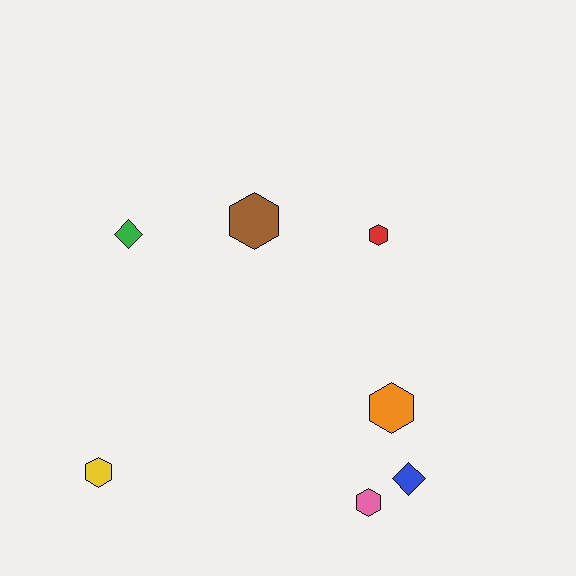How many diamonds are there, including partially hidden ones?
There are 2 diamonds.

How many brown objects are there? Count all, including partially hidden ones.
There is 1 brown object.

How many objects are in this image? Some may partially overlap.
There are 7 objects.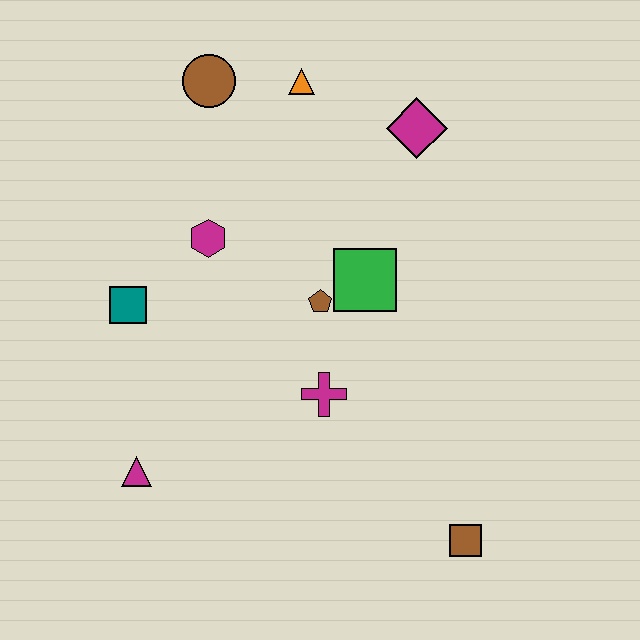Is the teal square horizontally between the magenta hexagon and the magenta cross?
No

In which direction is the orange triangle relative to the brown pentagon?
The orange triangle is above the brown pentagon.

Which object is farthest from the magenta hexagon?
The brown square is farthest from the magenta hexagon.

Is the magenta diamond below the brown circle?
Yes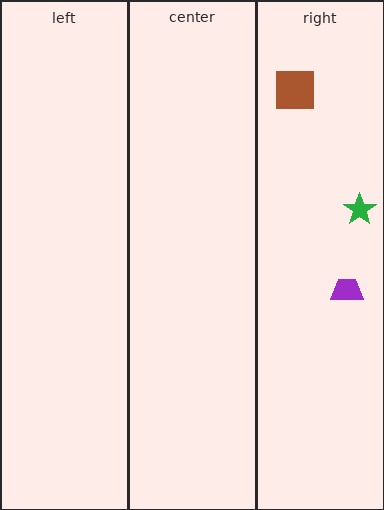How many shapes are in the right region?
3.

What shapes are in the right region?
The brown square, the purple trapezoid, the green star.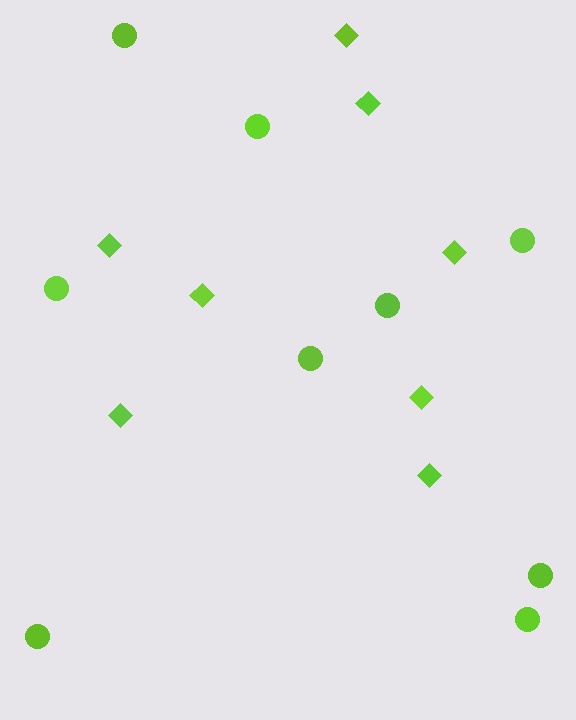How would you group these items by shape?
There are 2 groups: one group of circles (9) and one group of diamonds (8).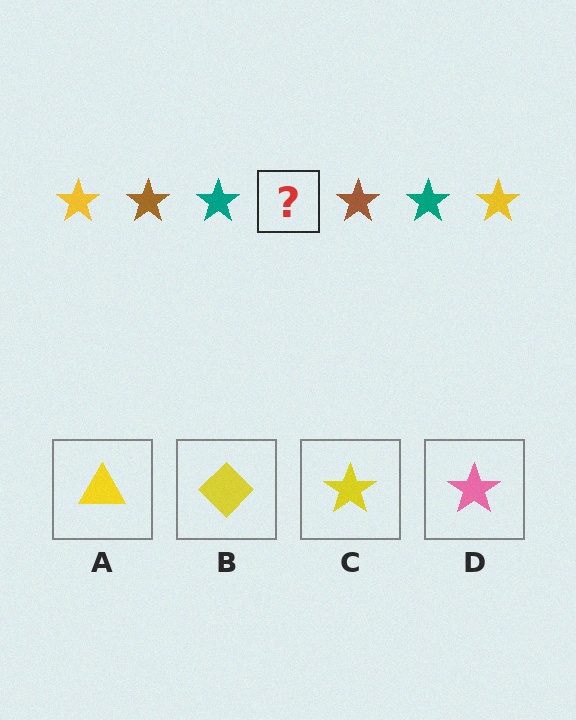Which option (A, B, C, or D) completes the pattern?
C.